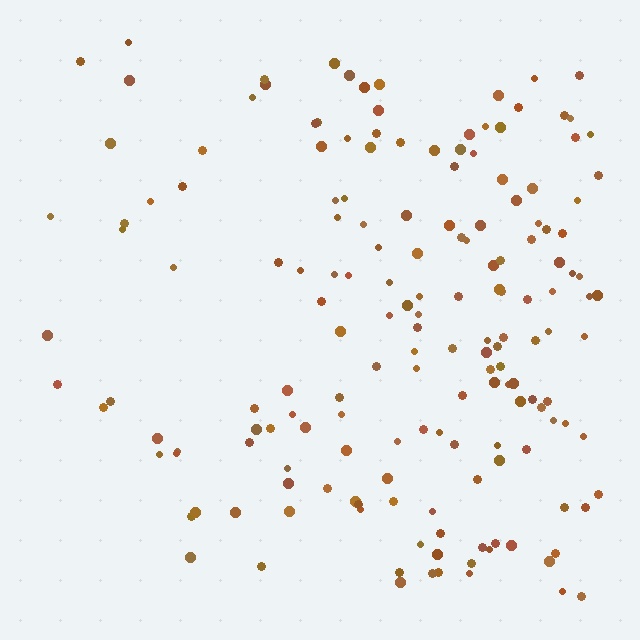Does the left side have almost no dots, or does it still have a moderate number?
Still a moderate number, just noticeably fewer than the right.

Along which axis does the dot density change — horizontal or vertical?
Horizontal.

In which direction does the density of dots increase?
From left to right, with the right side densest.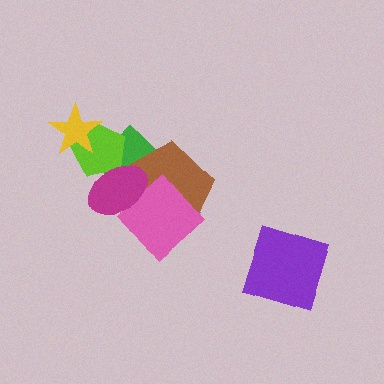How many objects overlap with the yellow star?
1 object overlaps with the yellow star.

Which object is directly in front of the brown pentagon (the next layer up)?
The pink diamond is directly in front of the brown pentagon.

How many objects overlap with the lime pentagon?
3 objects overlap with the lime pentagon.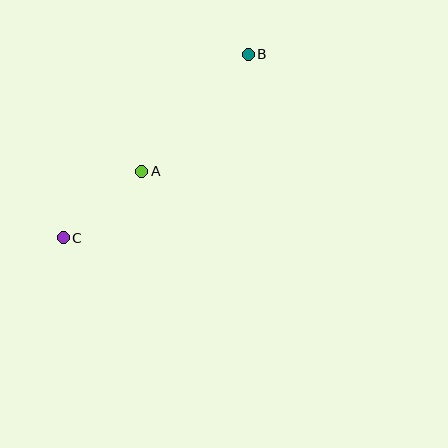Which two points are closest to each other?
Points A and C are closest to each other.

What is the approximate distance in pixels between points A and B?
The distance between A and B is approximately 158 pixels.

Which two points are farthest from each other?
Points B and C are farthest from each other.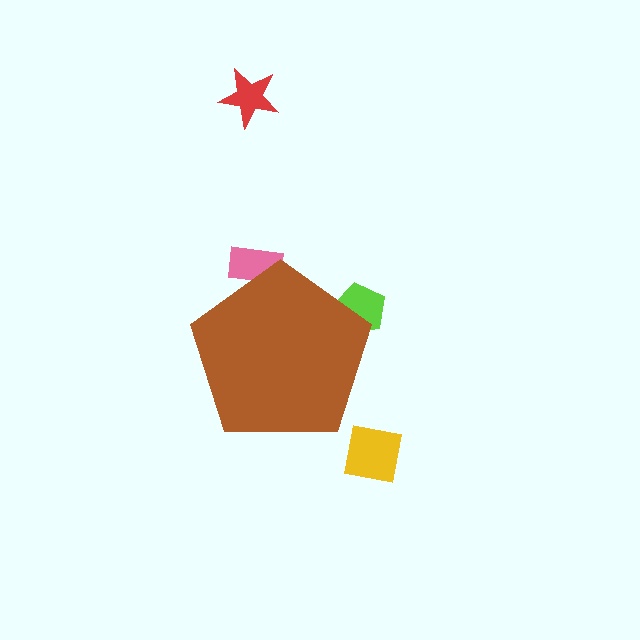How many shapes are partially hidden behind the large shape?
2 shapes are partially hidden.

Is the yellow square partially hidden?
No, the yellow square is fully visible.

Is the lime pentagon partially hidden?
Yes, the lime pentagon is partially hidden behind the brown pentagon.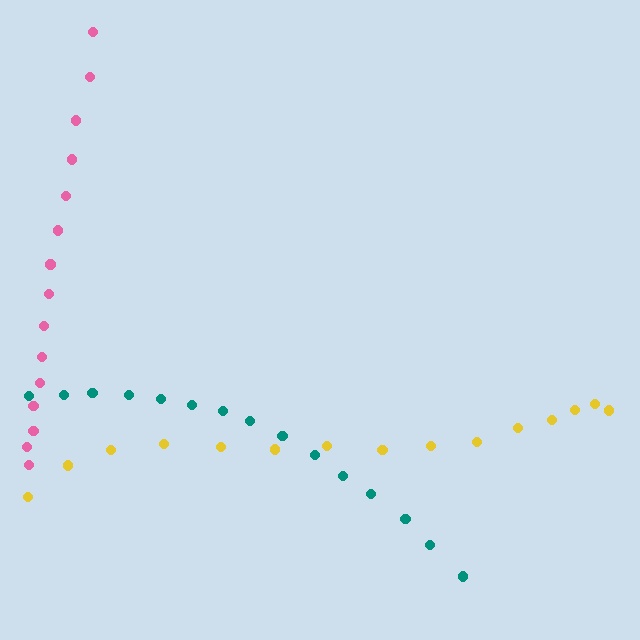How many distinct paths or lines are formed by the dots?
There are 3 distinct paths.